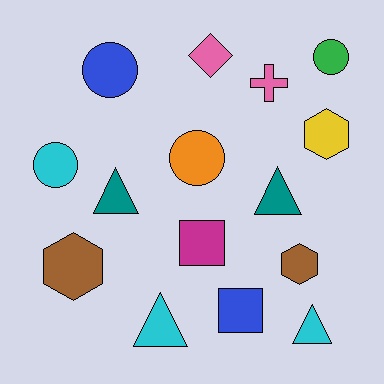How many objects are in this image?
There are 15 objects.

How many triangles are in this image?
There are 4 triangles.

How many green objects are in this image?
There is 1 green object.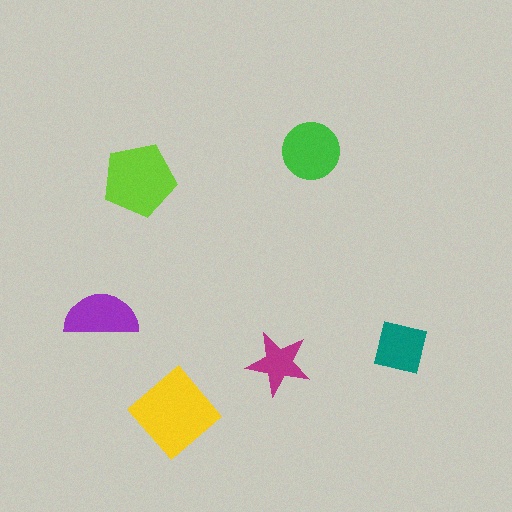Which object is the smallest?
The magenta star.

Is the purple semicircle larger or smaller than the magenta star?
Larger.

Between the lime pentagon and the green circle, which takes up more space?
The lime pentagon.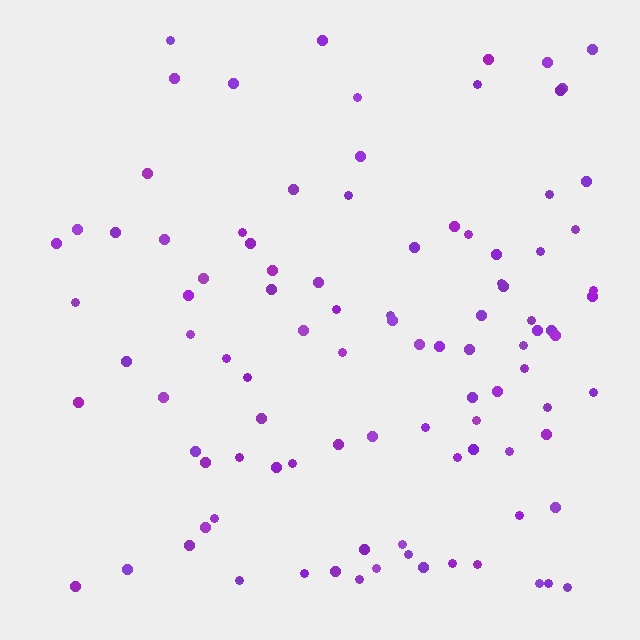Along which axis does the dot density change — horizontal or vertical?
Horizontal.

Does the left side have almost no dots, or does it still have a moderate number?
Still a moderate number, just noticeably fewer than the right.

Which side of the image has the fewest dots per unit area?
The left.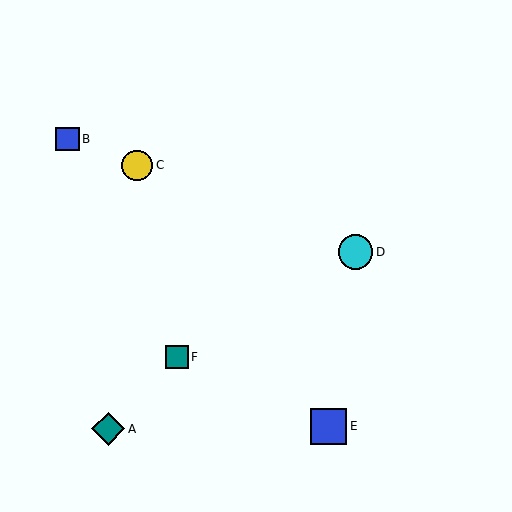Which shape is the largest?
The blue square (labeled E) is the largest.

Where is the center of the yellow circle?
The center of the yellow circle is at (137, 165).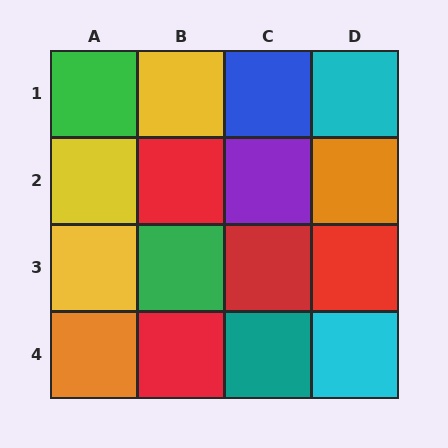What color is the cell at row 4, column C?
Teal.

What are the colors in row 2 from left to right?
Yellow, red, purple, orange.